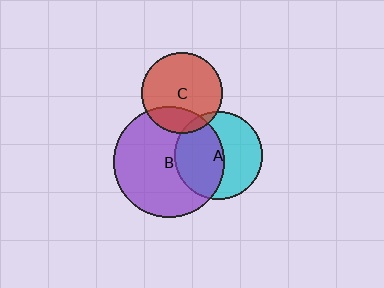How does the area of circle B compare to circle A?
Approximately 1.6 times.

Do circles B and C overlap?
Yes.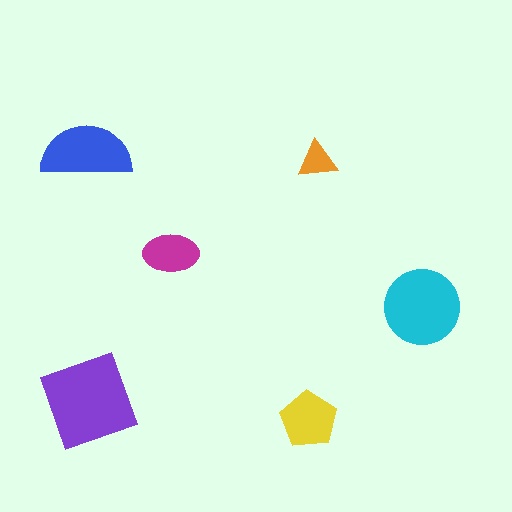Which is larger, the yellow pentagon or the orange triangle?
The yellow pentagon.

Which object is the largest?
The purple diamond.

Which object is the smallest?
The orange triangle.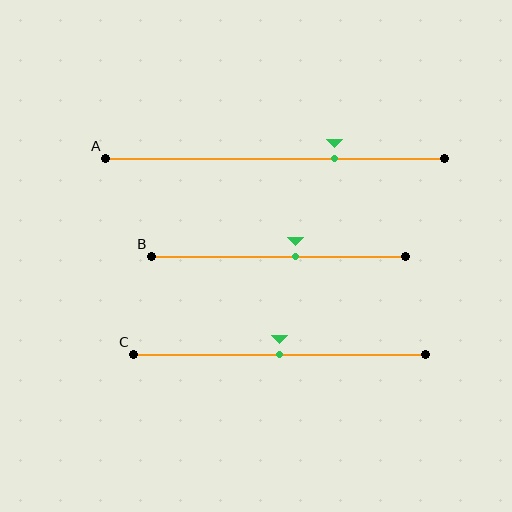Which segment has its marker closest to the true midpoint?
Segment C has its marker closest to the true midpoint.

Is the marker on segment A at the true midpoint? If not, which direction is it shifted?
No, the marker on segment A is shifted to the right by about 18% of the segment length.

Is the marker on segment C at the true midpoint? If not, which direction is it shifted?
Yes, the marker on segment C is at the true midpoint.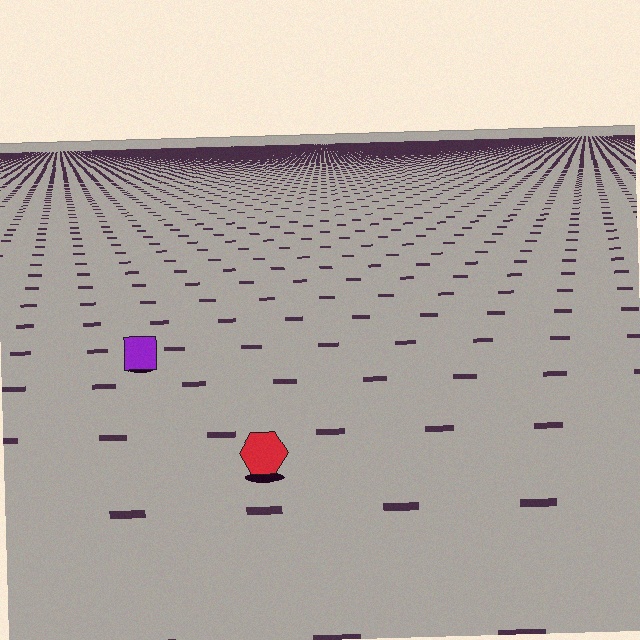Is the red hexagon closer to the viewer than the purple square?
Yes. The red hexagon is closer — you can tell from the texture gradient: the ground texture is coarser near it.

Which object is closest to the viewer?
The red hexagon is closest. The texture marks near it are larger and more spread out.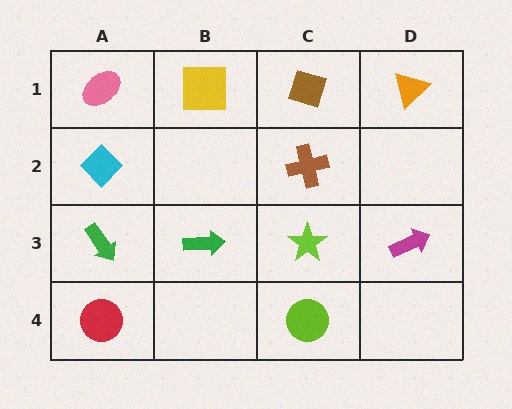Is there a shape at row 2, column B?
No, that cell is empty.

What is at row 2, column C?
A brown cross.